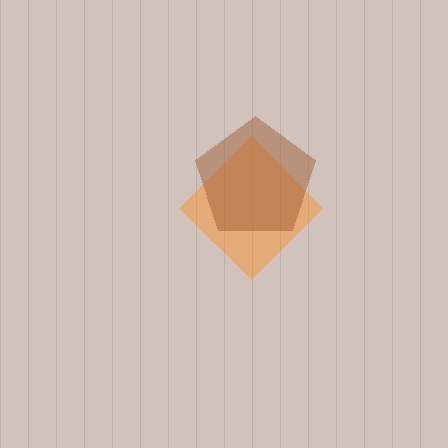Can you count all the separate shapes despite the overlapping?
Yes, there are 2 separate shapes.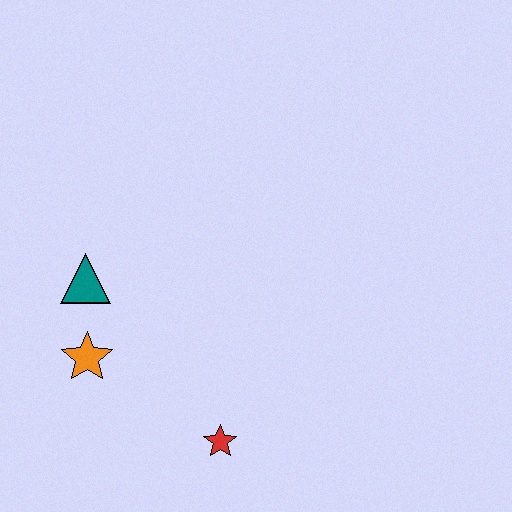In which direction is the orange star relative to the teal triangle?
The orange star is below the teal triangle.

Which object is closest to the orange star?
The teal triangle is closest to the orange star.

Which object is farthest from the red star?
The teal triangle is farthest from the red star.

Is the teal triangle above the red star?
Yes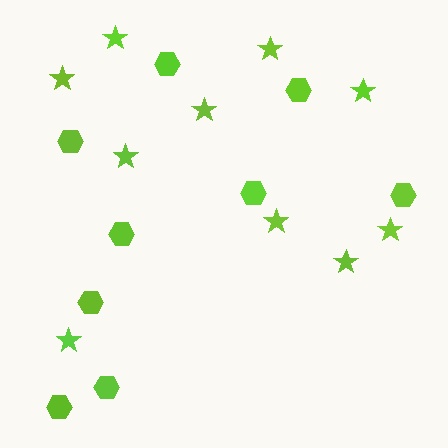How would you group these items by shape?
There are 2 groups: one group of hexagons (9) and one group of stars (10).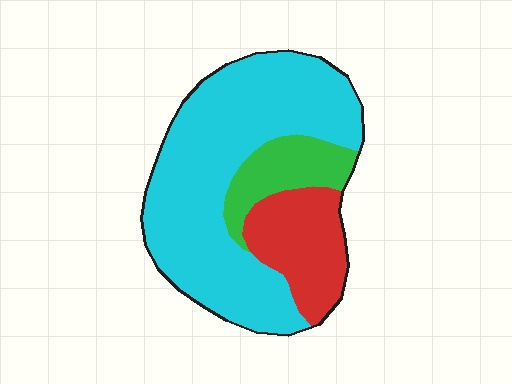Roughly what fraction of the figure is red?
Red takes up about one fifth (1/5) of the figure.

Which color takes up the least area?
Green, at roughly 15%.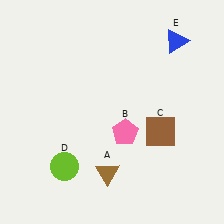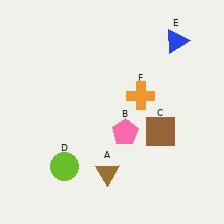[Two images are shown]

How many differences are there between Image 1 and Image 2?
There is 1 difference between the two images.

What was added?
An orange cross (F) was added in Image 2.